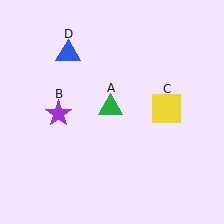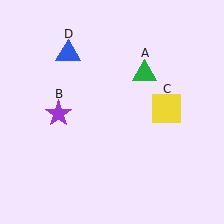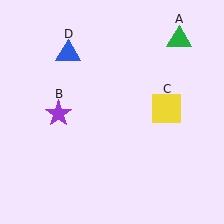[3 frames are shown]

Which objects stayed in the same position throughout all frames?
Purple star (object B) and yellow square (object C) and blue triangle (object D) remained stationary.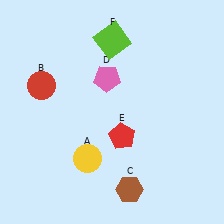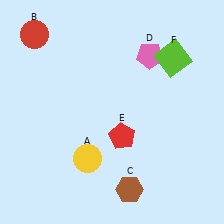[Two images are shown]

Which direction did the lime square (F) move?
The lime square (F) moved right.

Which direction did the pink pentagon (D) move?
The pink pentagon (D) moved right.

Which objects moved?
The objects that moved are: the red circle (B), the pink pentagon (D), the lime square (F).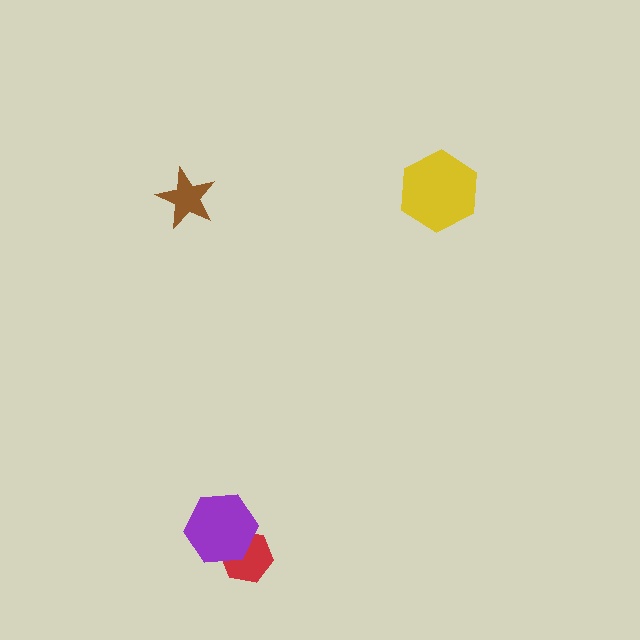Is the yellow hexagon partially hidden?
No, no other shape covers it.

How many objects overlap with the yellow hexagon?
0 objects overlap with the yellow hexagon.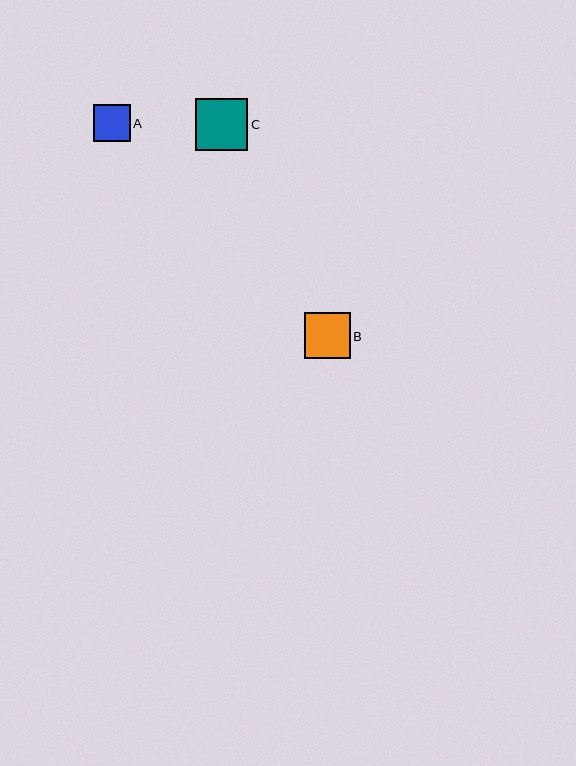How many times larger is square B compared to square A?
Square B is approximately 1.3 times the size of square A.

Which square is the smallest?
Square A is the smallest with a size of approximately 37 pixels.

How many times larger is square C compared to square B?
Square C is approximately 1.1 times the size of square B.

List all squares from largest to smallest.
From largest to smallest: C, B, A.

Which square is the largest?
Square C is the largest with a size of approximately 52 pixels.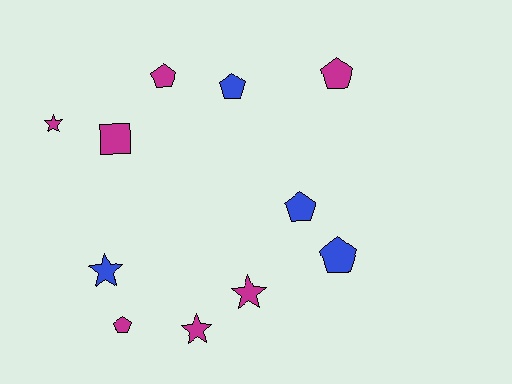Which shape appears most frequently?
Pentagon, with 6 objects.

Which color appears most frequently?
Magenta, with 7 objects.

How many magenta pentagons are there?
There are 3 magenta pentagons.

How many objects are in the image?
There are 11 objects.